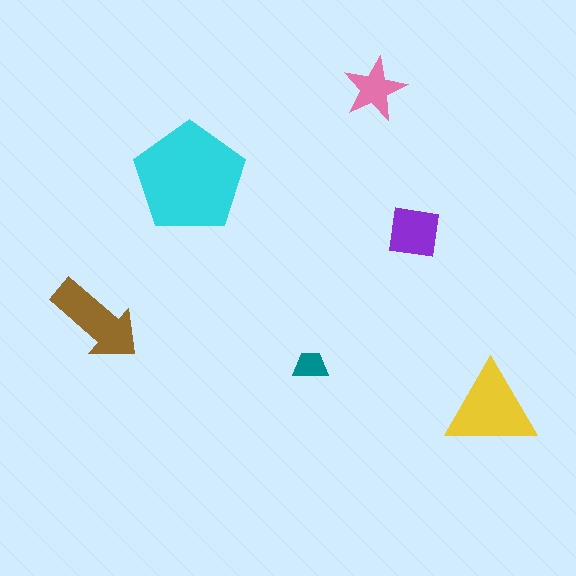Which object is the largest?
The cyan pentagon.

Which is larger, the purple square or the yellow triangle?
The yellow triangle.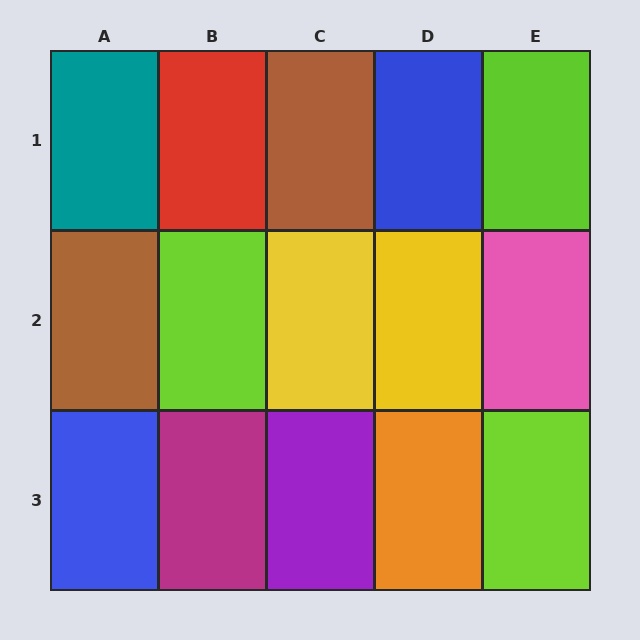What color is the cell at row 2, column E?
Pink.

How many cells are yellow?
2 cells are yellow.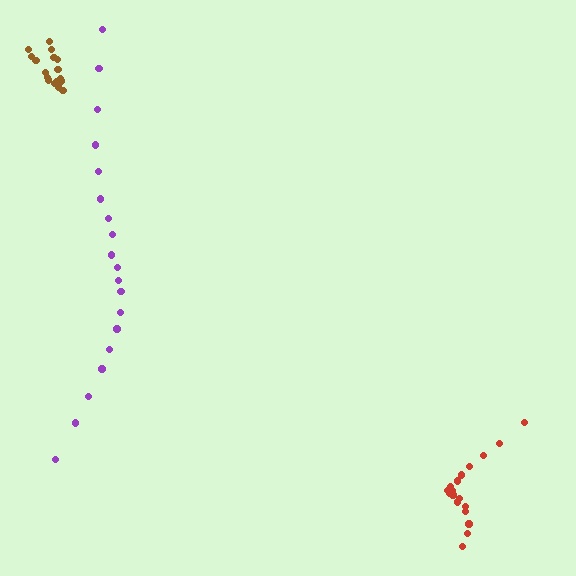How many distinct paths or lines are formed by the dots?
There are 3 distinct paths.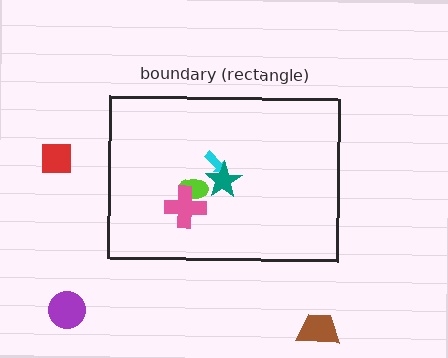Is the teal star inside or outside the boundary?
Inside.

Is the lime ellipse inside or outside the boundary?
Inside.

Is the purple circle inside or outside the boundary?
Outside.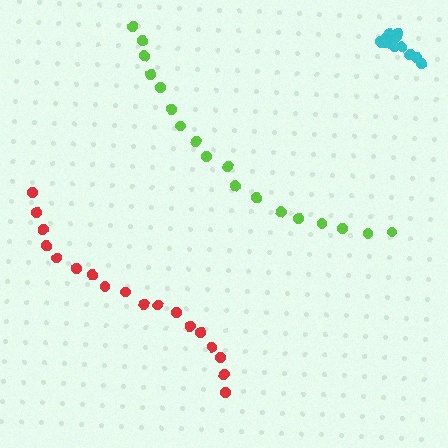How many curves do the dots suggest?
There are 3 distinct paths.